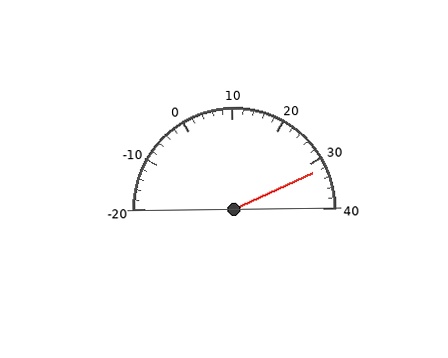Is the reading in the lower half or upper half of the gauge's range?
The reading is in the upper half of the range (-20 to 40).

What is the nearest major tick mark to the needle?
The nearest major tick mark is 30.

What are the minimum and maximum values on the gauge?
The gauge ranges from -20 to 40.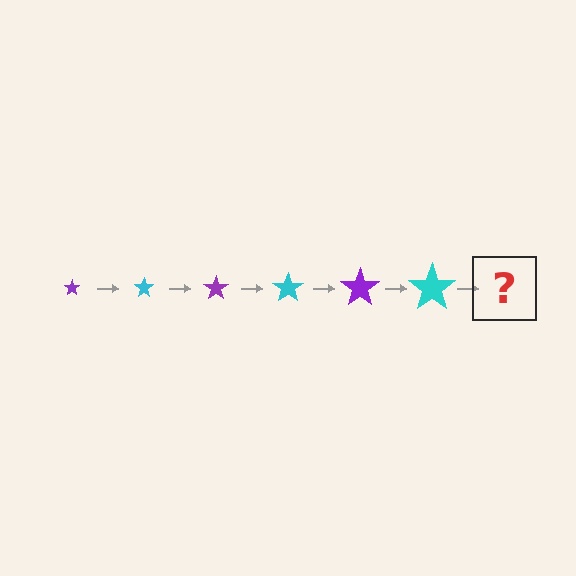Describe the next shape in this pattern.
It should be a purple star, larger than the previous one.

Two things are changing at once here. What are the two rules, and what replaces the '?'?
The two rules are that the star grows larger each step and the color cycles through purple and cyan. The '?' should be a purple star, larger than the previous one.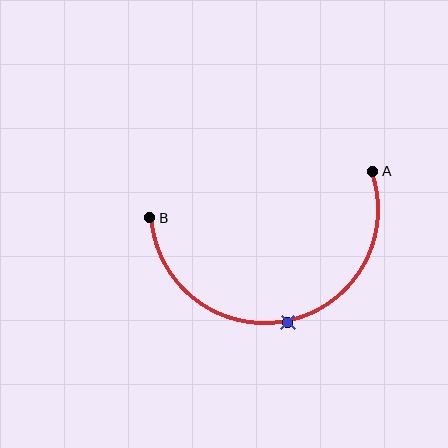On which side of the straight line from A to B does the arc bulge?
The arc bulges below the straight line connecting A and B.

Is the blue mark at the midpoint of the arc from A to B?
Yes. The blue mark lies on the arc at equal arc-length from both A and B — it is the arc midpoint.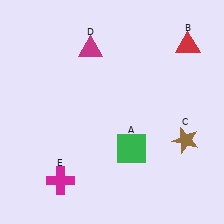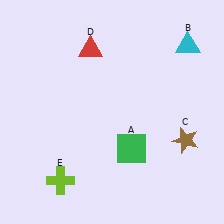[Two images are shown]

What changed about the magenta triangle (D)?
In Image 1, D is magenta. In Image 2, it changed to red.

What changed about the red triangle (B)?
In Image 1, B is red. In Image 2, it changed to cyan.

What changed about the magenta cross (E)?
In Image 1, E is magenta. In Image 2, it changed to lime.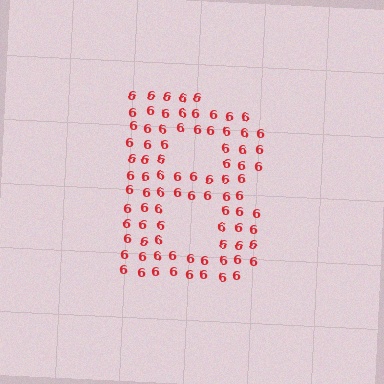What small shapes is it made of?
It is made of small digit 6's.